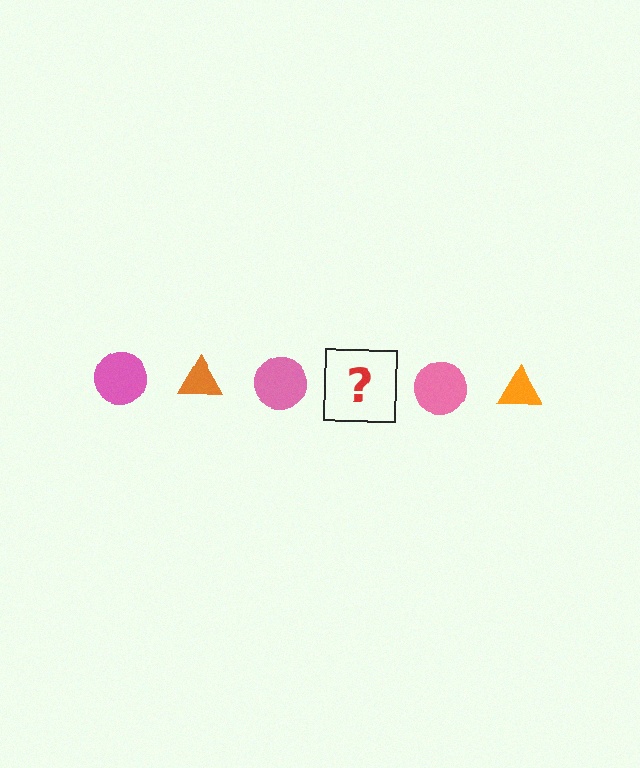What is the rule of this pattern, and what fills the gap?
The rule is that the pattern alternates between pink circle and orange triangle. The gap should be filled with an orange triangle.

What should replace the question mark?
The question mark should be replaced with an orange triangle.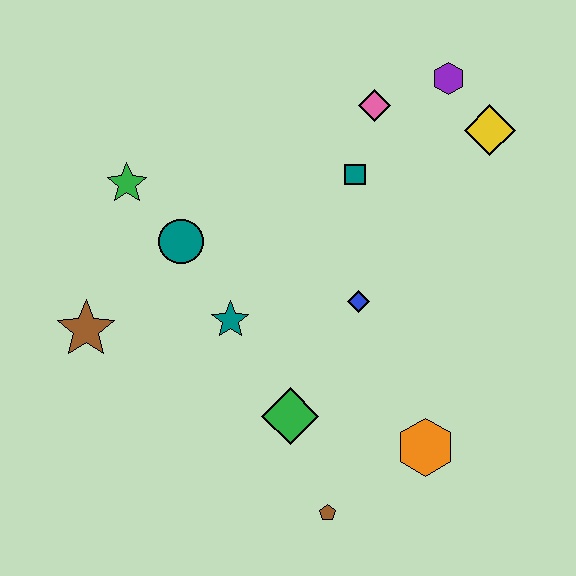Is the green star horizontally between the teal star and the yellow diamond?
No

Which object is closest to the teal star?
The teal circle is closest to the teal star.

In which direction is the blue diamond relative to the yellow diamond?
The blue diamond is below the yellow diamond.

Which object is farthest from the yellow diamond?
The brown star is farthest from the yellow diamond.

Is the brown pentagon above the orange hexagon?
No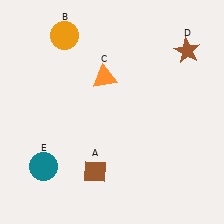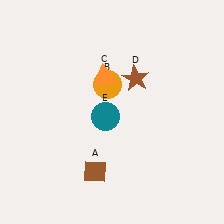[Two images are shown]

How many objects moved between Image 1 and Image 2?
3 objects moved between the two images.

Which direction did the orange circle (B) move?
The orange circle (B) moved down.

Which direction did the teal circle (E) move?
The teal circle (E) moved right.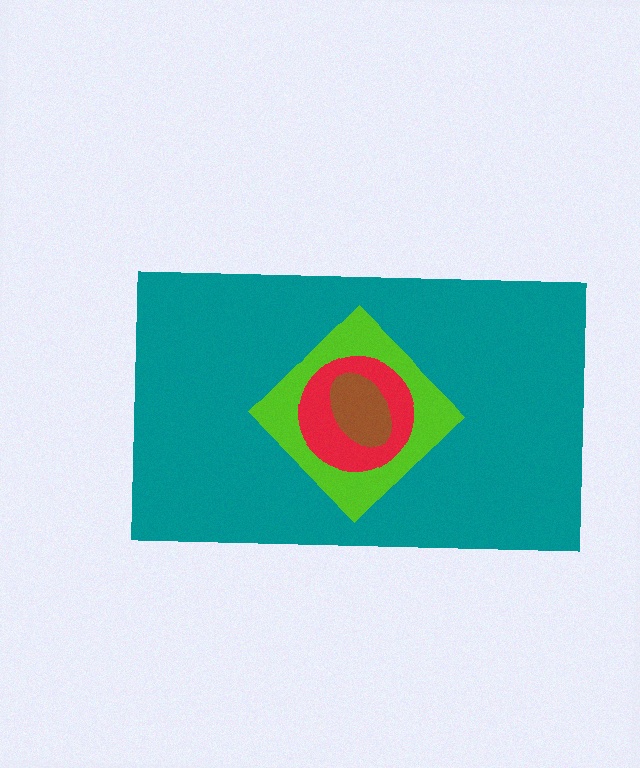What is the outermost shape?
The teal rectangle.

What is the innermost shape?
The brown ellipse.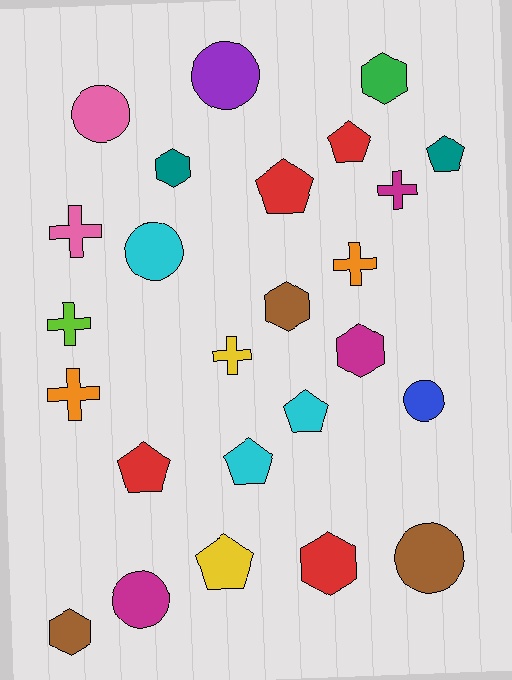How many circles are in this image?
There are 6 circles.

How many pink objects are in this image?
There are 2 pink objects.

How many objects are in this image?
There are 25 objects.